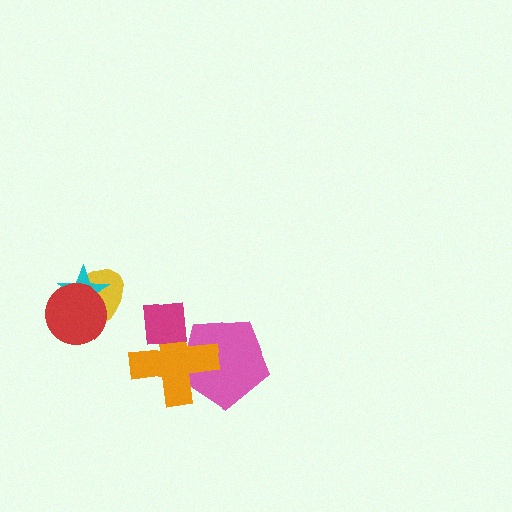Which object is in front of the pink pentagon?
The orange cross is in front of the pink pentagon.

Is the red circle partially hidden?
No, no other shape covers it.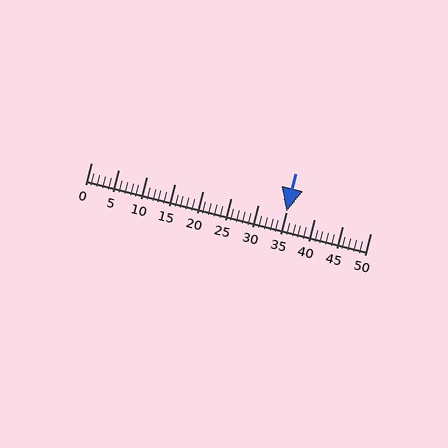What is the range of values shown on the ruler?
The ruler shows values from 0 to 50.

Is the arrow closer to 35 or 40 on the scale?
The arrow is closer to 35.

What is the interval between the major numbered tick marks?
The major tick marks are spaced 5 units apart.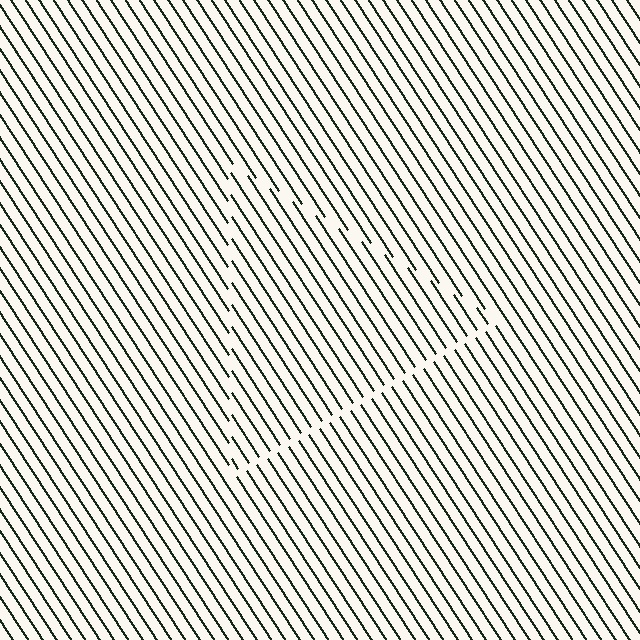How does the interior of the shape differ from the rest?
The interior of the shape contains the same grating, shifted by half a period — the contour is defined by the phase discontinuity where line-ends from the inner and outer gratings abut.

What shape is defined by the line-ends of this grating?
An illusory triangle. The interior of the shape contains the same grating, shifted by half a period — the contour is defined by the phase discontinuity where line-ends from the inner and outer gratings abut.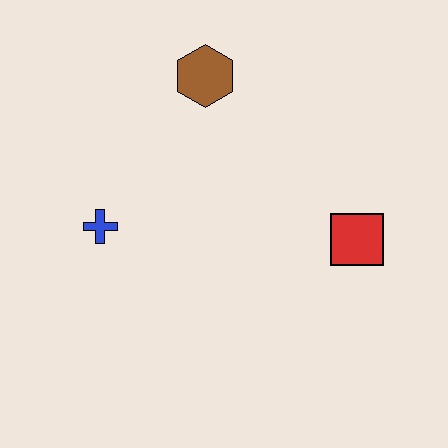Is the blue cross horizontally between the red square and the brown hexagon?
No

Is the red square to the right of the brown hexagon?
Yes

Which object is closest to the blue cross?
The brown hexagon is closest to the blue cross.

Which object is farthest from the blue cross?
The red square is farthest from the blue cross.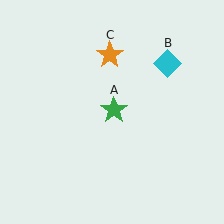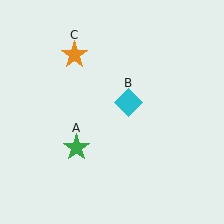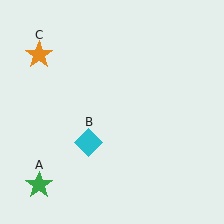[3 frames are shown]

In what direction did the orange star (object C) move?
The orange star (object C) moved left.